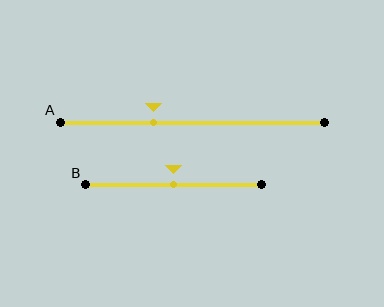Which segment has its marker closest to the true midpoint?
Segment B has its marker closest to the true midpoint.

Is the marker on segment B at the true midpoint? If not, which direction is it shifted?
Yes, the marker on segment B is at the true midpoint.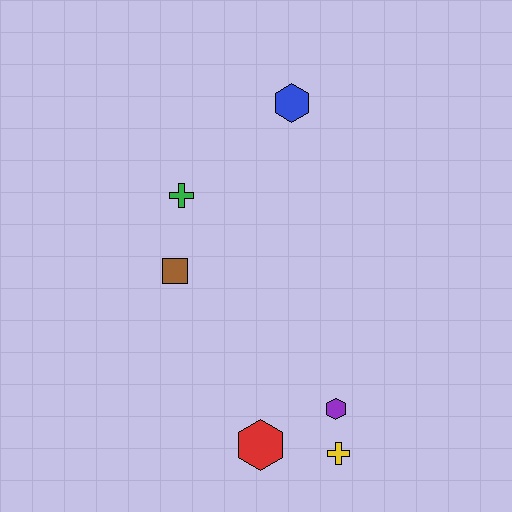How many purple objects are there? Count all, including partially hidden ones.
There is 1 purple object.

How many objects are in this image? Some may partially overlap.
There are 6 objects.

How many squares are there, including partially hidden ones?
There is 1 square.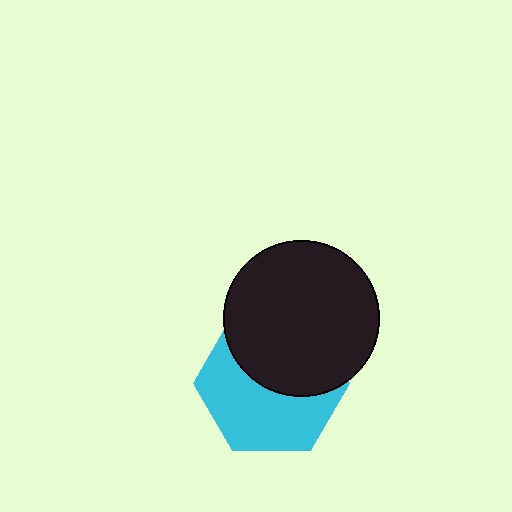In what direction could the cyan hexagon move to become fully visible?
The cyan hexagon could move down. That would shift it out from behind the black circle entirely.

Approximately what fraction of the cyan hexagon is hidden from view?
Roughly 46% of the cyan hexagon is hidden behind the black circle.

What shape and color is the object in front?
The object in front is a black circle.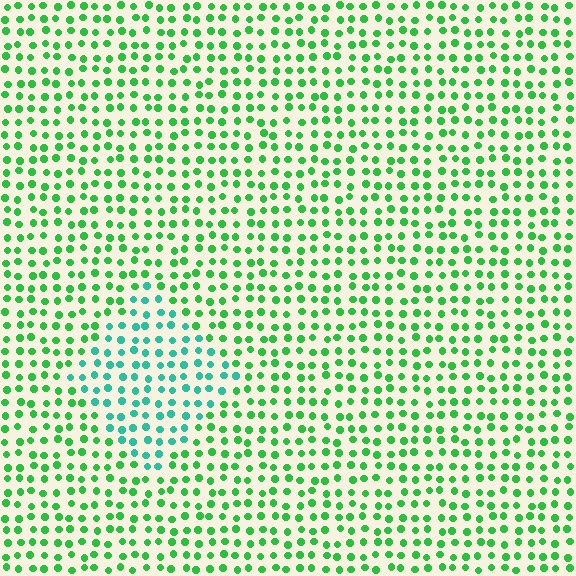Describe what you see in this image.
The image is filled with small green elements in a uniform arrangement. A diamond-shaped region is visible where the elements are tinted to a slightly different hue, forming a subtle color boundary.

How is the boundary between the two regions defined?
The boundary is defined purely by a slight shift in hue (about 39 degrees). Spacing, size, and orientation are identical on both sides.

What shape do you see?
I see a diamond.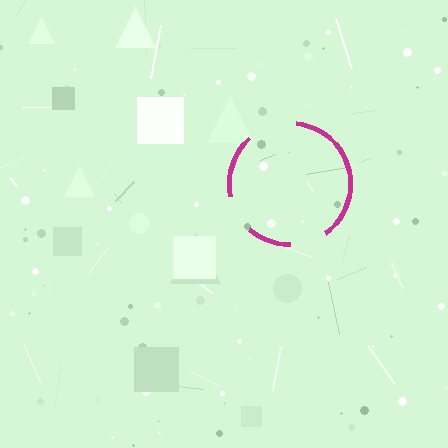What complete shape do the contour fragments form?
The contour fragments form a circle.